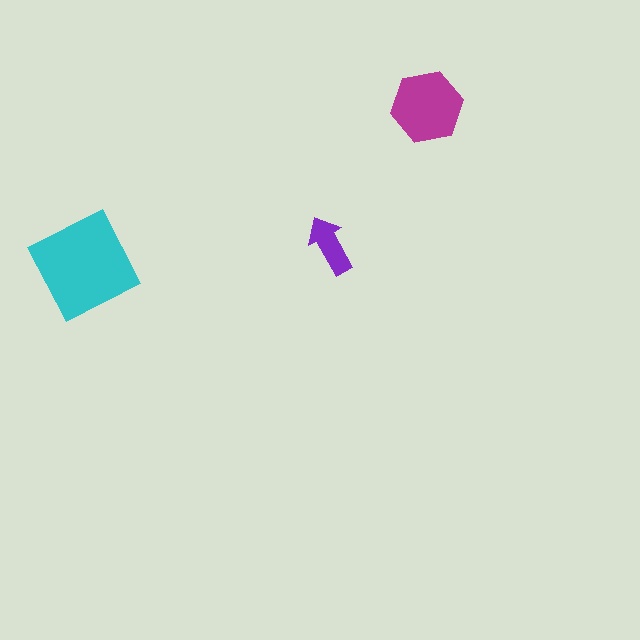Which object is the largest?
The cyan diamond.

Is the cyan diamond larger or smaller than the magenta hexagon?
Larger.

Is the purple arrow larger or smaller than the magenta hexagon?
Smaller.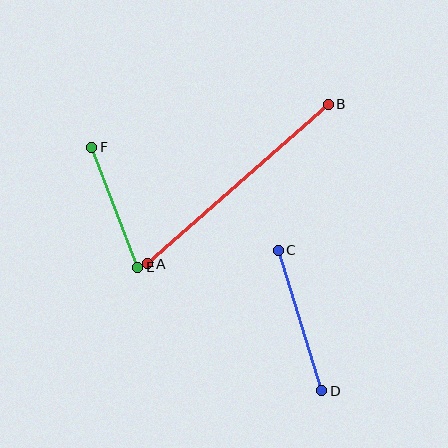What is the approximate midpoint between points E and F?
The midpoint is at approximately (115, 207) pixels.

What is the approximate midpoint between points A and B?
The midpoint is at approximately (238, 184) pixels.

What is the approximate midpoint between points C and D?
The midpoint is at approximately (300, 320) pixels.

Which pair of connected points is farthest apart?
Points A and B are farthest apart.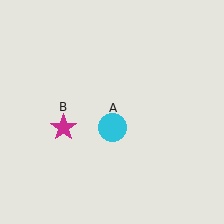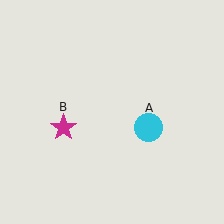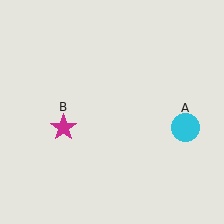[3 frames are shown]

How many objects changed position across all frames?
1 object changed position: cyan circle (object A).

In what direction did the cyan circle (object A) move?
The cyan circle (object A) moved right.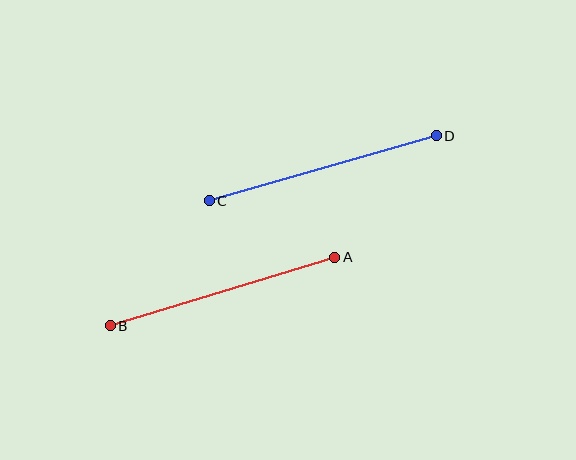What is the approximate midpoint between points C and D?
The midpoint is at approximately (323, 168) pixels.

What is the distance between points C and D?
The distance is approximately 236 pixels.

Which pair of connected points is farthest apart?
Points C and D are farthest apart.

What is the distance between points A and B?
The distance is approximately 235 pixels.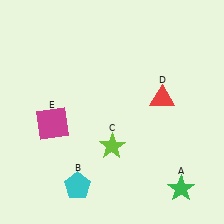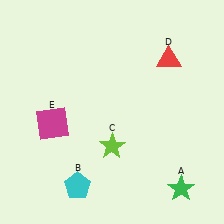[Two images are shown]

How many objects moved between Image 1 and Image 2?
1 object moved between the two images.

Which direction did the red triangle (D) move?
The red triangle (D) moved up.